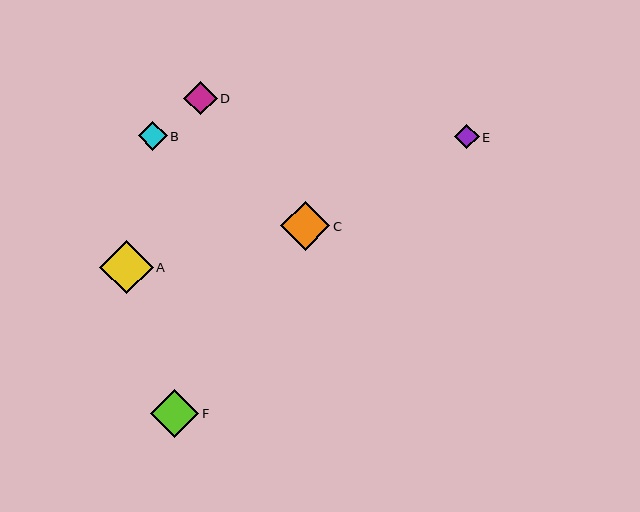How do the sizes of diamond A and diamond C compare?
Diamond A and diamond C are approximately the same size.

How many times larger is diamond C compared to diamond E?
Diamond C is approximately 2.0 times the size of diamond E.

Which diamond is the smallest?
Diamond E is the smallest with a size of approximately 24 pixels.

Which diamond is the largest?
Diamond A is the largest with a size of approximately 53 pixels.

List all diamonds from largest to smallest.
From largest to smallest: A, C, F, D, B, E.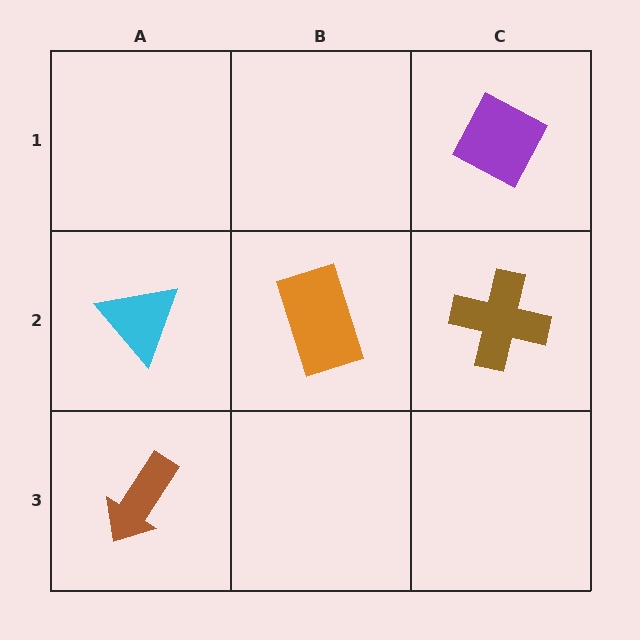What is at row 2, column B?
An orange rectangle.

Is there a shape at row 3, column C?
No, that cell is empty.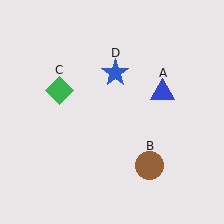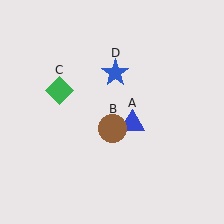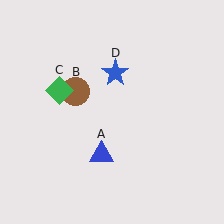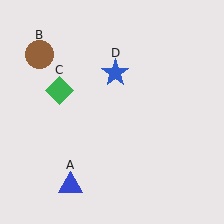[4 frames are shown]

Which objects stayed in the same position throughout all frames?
Green diamond (object C) and blue star (object D) remained stationary.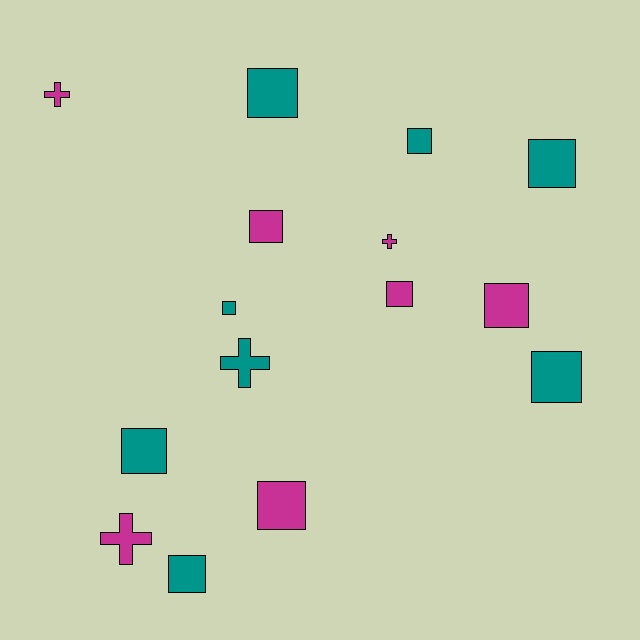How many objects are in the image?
There are 15 objects.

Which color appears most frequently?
Teal, with 8 objects.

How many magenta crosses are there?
There are 3 magenta crosses.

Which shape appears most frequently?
Square, with 11 objects.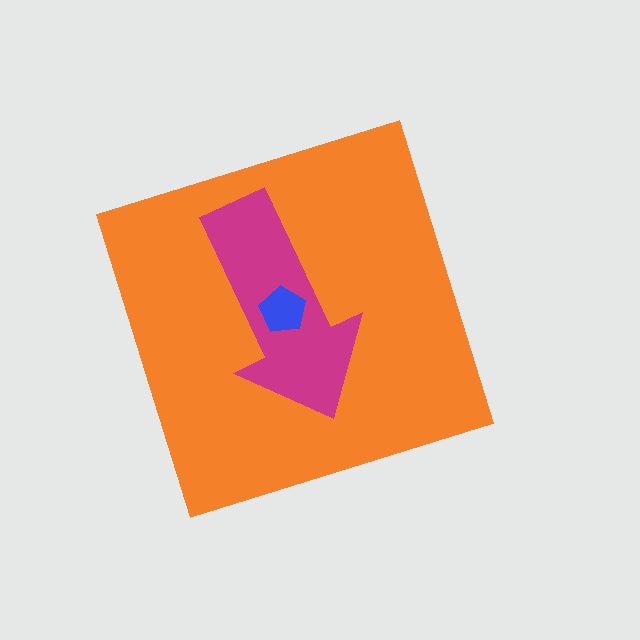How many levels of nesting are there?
3.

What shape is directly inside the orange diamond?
The magenta arrow.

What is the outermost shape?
The orange diamond.